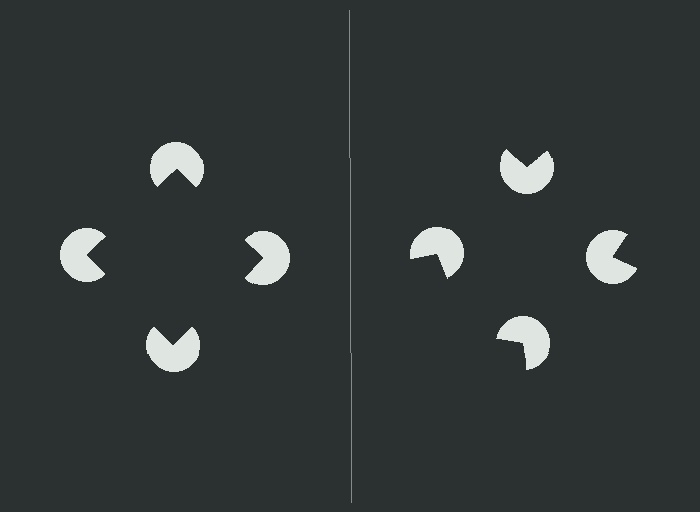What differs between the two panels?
The pac-man discs are positioned identically on both sides; only the wedge orientations differ. On the left they align to a square; on the right they are misaligned.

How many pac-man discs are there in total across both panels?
8 — 4 on each side.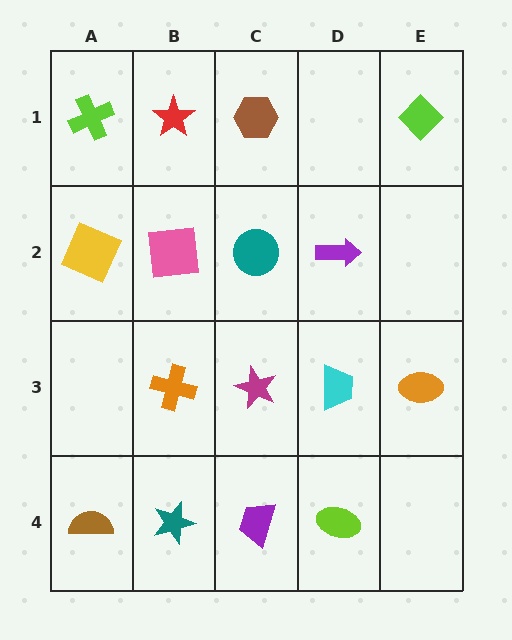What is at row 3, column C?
A magenta star.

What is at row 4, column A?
A brown semicircle.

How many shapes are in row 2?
4 shapes.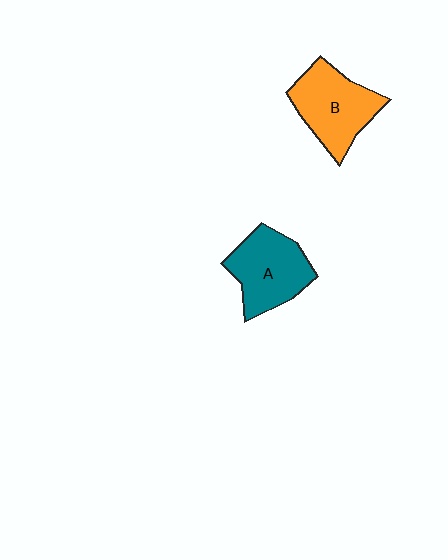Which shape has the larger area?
Shape B (orange).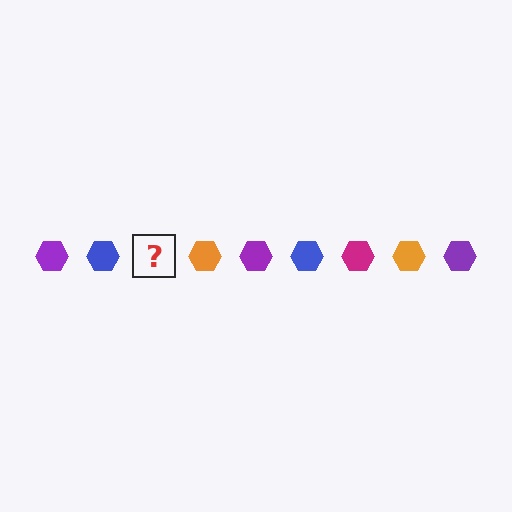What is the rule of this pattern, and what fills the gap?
The rule is that the pattern cycles through purple, blue, magenta, orange hexagons. The gap should be filled with a magenta hexagon.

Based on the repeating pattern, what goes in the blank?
The blank should be a magenta hexagon.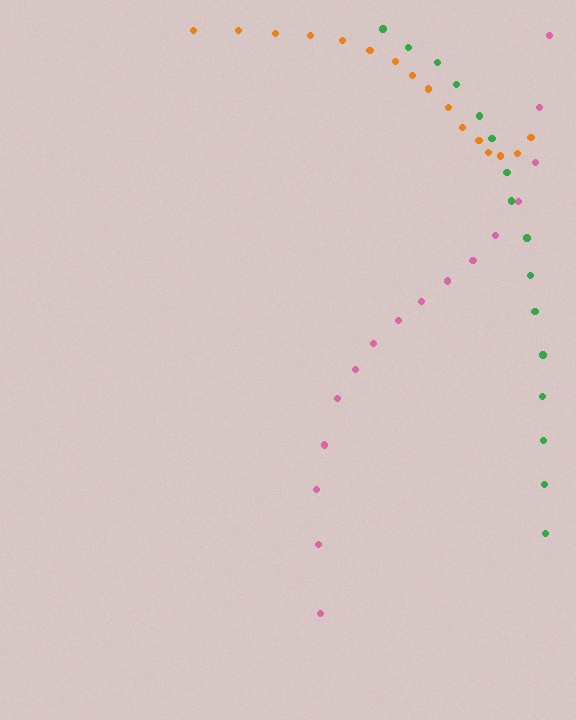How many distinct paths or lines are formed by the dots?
There are 3 distinct paths.